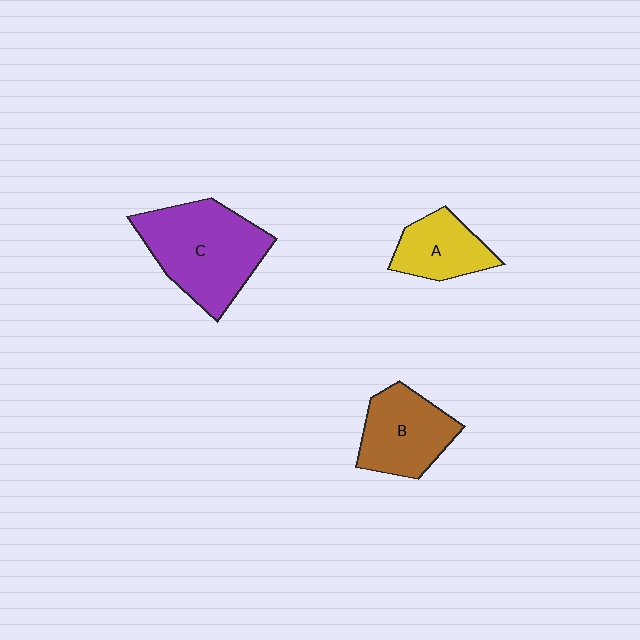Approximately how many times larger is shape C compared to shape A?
Approximately 1.9 times.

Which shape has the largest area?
Shape C (purple).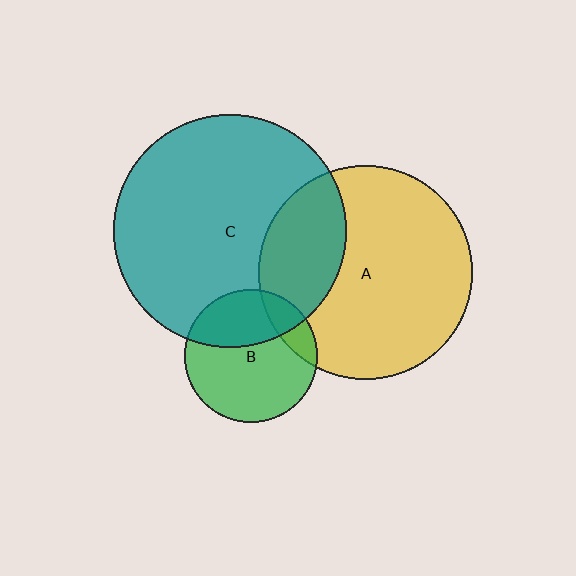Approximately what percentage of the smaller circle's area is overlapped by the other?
Approximately 35%.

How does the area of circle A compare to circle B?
Approximately 2.6 times.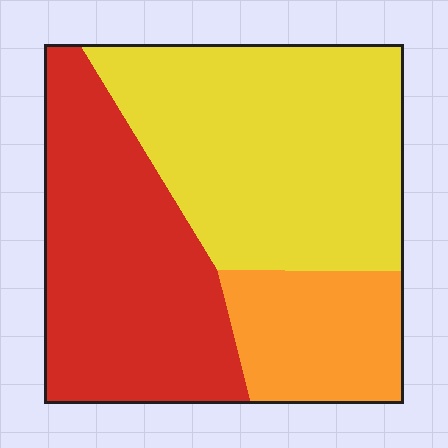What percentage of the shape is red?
Red covers 38% of the shape.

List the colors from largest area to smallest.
From largest to smallest: yellow, red, orange.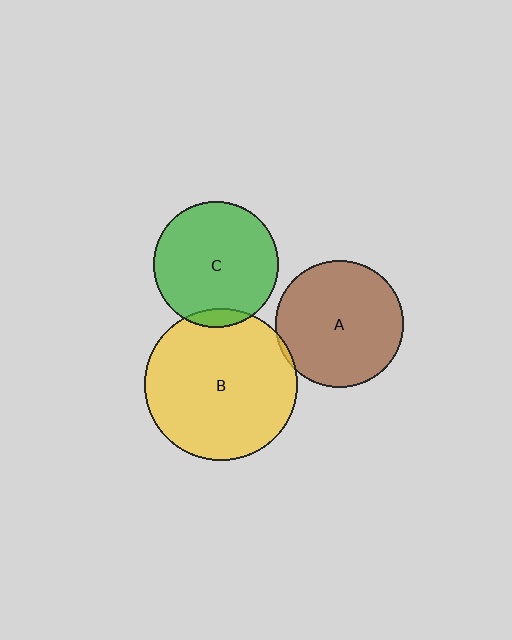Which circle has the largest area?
Circle B (yellow).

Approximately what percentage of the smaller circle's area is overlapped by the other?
Approximately 5%.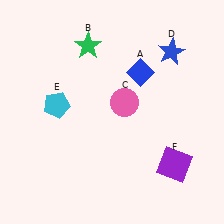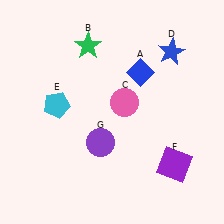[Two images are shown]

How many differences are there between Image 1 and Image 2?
There is 1 difference between the two images.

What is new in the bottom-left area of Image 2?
A purple circle (G) was added in the bottom-left area of Image 2.